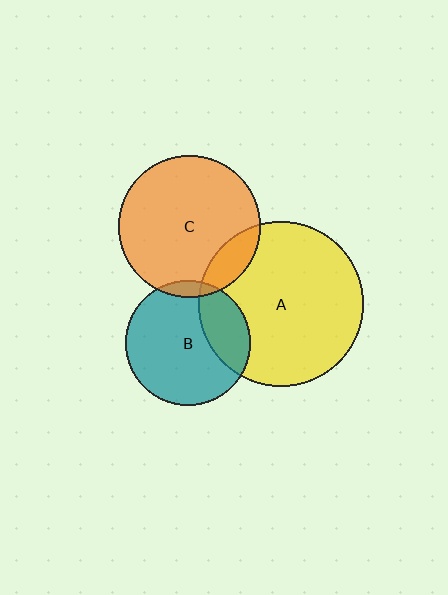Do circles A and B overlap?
Yes.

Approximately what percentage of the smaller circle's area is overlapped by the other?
Approximately 25%.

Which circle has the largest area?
Circle A (yellow).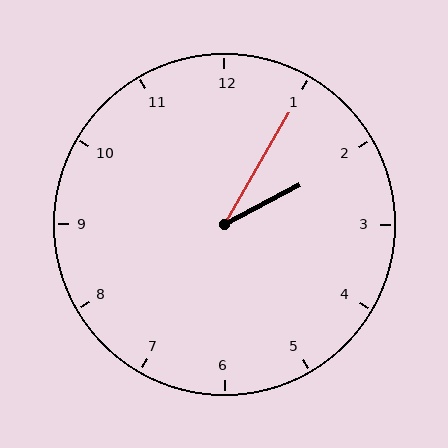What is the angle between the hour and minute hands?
Approximately 32 degrees.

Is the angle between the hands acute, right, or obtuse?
It is acute.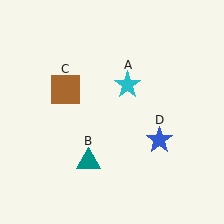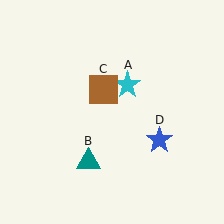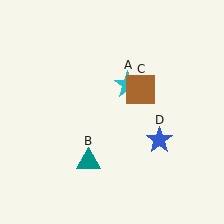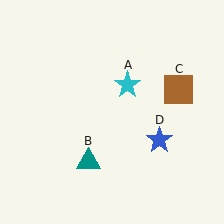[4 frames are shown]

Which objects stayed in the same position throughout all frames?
Cyan star (object A) and teal triangle (object B) and blue star (object D) remained stationary.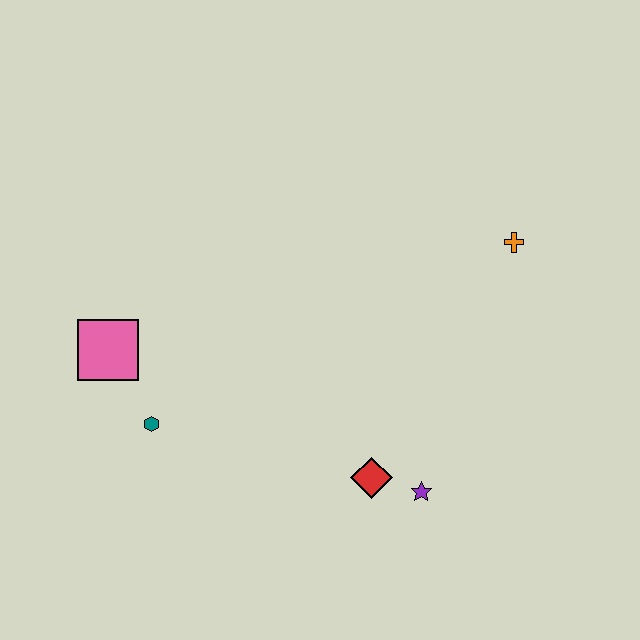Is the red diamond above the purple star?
Yes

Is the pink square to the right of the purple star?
No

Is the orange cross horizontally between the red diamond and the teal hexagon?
No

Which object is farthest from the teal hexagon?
The orange cross is farthest from the teal hexagon.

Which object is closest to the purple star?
The red diamond is closest to the purple star.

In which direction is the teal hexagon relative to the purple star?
The teal hexagon is to the left of the purple star.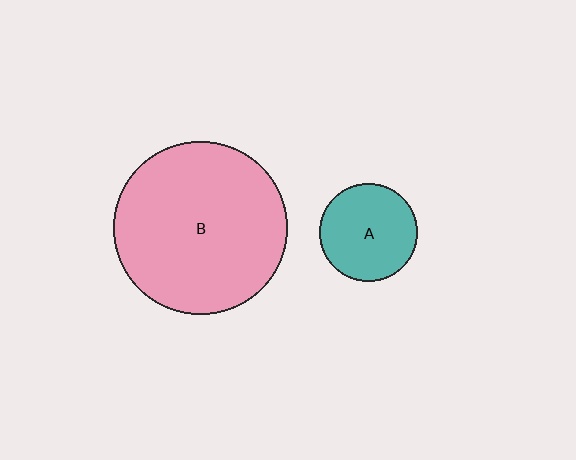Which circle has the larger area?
Circle B (pink).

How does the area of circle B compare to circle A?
Approximately 3.1 times.